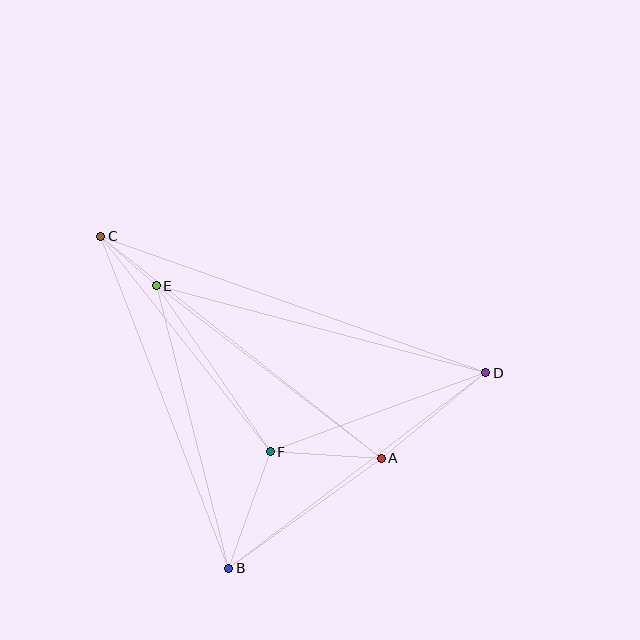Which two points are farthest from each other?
Points C and D are farthest from each other.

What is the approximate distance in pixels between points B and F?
The distance between B and F is approximately 123 pixels.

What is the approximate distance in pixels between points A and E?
The distance between A and E is approximately 284 pixels.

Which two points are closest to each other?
Points C and E are closest to each other.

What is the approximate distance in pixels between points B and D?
The distance between B and D is approximately 323 pixels.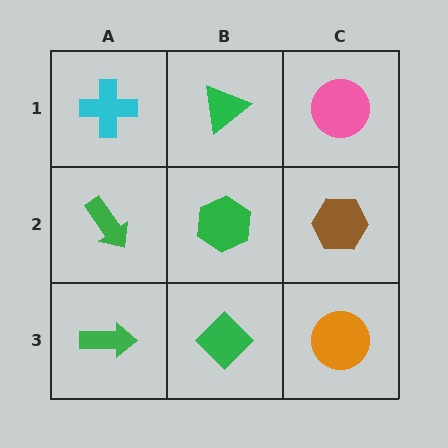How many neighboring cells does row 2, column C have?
3.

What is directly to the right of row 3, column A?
A green diamond.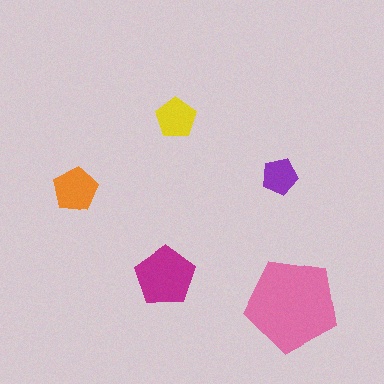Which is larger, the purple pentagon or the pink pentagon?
The pink one.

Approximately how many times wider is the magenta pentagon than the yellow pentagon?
About 1.5 times wider.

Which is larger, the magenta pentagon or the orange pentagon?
The magenta one.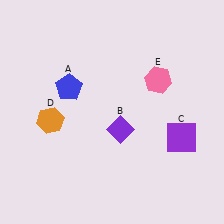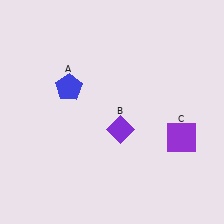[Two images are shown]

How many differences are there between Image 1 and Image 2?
There are 2 differences between the two images.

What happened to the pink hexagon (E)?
The pink hexagon (E) was removed in Image 2. It was in the top-right area of Image 1.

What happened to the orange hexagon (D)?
The orange hexagon (D) was removed in Image 2. It was in the bottom-left area of Image 1.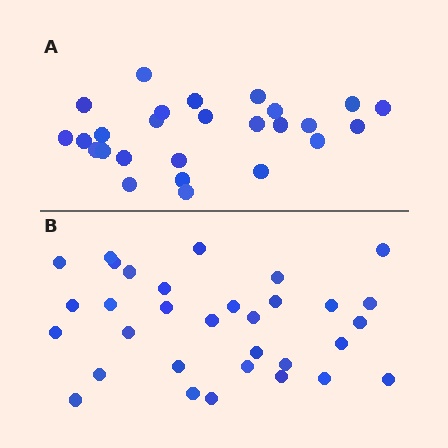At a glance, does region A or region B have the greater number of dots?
Region B (the bottom region) has more dots.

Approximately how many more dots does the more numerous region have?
Region B has about 6 more dots than region A.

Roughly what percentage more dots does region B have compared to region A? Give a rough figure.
About 25% more.